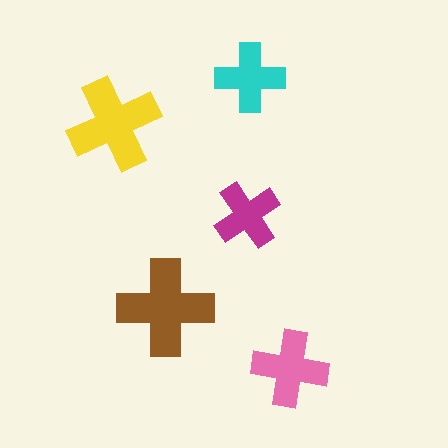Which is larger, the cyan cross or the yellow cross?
The yellow one.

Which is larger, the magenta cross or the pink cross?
The pink one.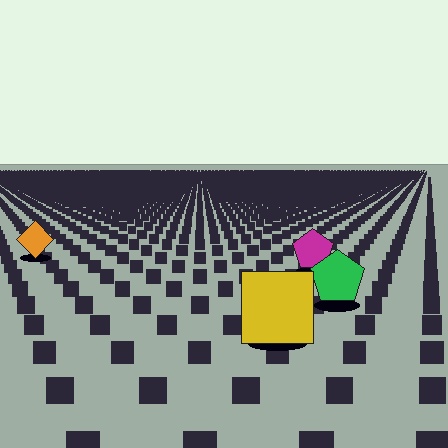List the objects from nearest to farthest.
From nearest to farthest: the yellow square, the green pentagon, the magenta pentagon, the orange diamond.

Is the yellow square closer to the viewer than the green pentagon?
Yes. The yellow square is closer — you can tell from the texture gradient: the ground texture is coarser near it.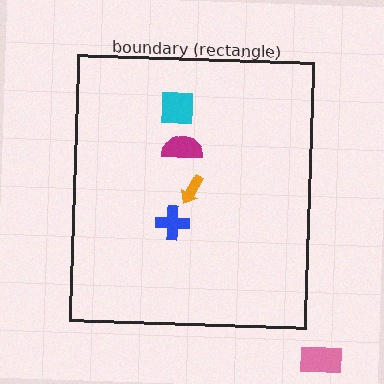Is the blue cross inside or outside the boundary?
Inside.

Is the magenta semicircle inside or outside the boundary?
Inside.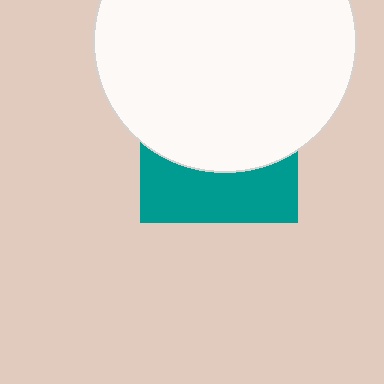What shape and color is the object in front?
The object in front is a white circle.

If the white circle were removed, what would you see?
You would see the complete teal square.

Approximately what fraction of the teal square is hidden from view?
Roughly 63% of the teal square is hidden behind the white circle.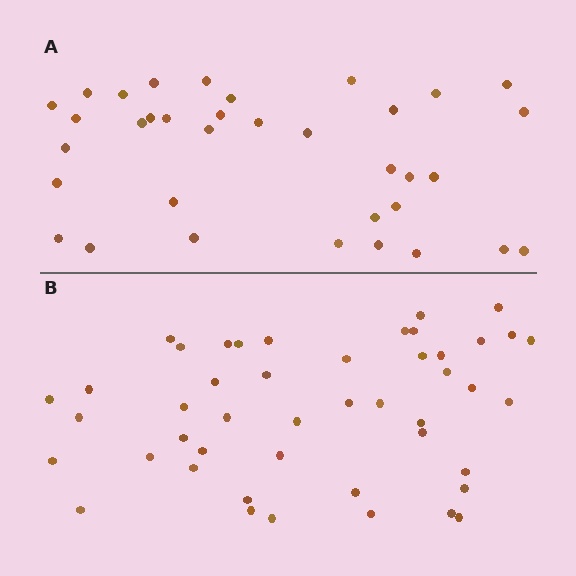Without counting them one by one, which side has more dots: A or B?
Region B (the bottom region) has more dots.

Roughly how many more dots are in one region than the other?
Region B has roughly 12 or so more dots than region A.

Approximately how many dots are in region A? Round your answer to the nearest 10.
About 40 dots. (The exact count is 35, which rounds to 40.)